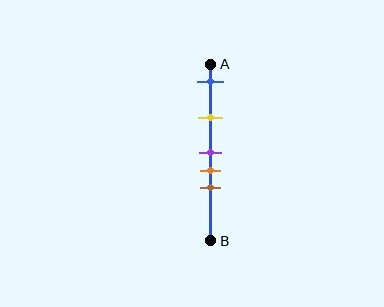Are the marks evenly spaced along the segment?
No, the marks are not evenly spaced.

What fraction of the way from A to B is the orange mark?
The orange mark is approximately 60% (0.6) of the way from A to B.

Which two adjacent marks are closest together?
The purple and orange marks are the closest adjacent pair.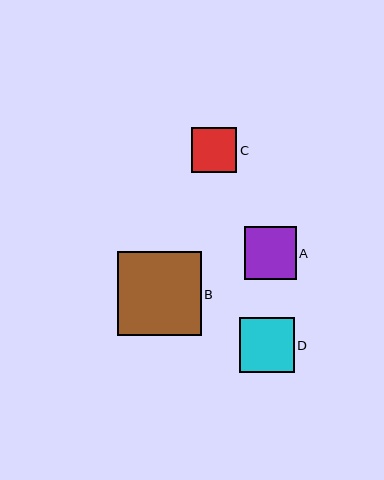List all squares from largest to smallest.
From largest to smallest: B, D, A, C.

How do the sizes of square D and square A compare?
Square D and square A are approximately the same size.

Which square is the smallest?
Square C is the smallest with a size of approximately 45 pixels.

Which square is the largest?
Square B is the largest with a size of approximately 84 pixels.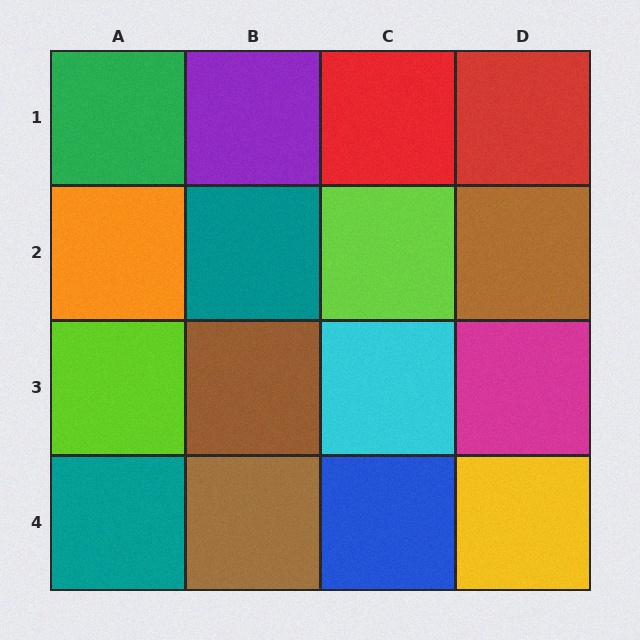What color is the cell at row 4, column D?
Yellow.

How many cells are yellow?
1 cell is yellow.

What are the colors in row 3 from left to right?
Lime, brown, cyan, magenta.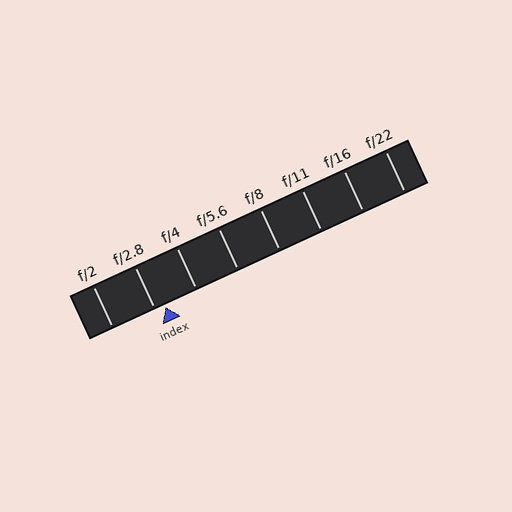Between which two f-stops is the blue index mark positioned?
The index mark is between f/2.8 and f/4.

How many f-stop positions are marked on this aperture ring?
There are 8 f-stop positions marked.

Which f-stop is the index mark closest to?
The index mark is closest to f/2.8.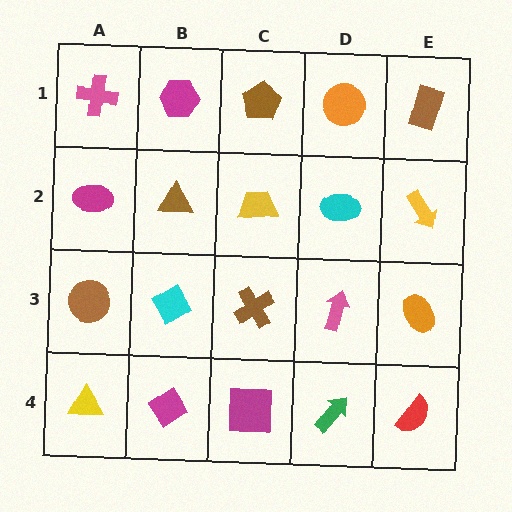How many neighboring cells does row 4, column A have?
2.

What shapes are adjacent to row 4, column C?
A brown cross (row 3, column C), a magenta diamond (row 4, column B), a green arrow (row 4, column D).